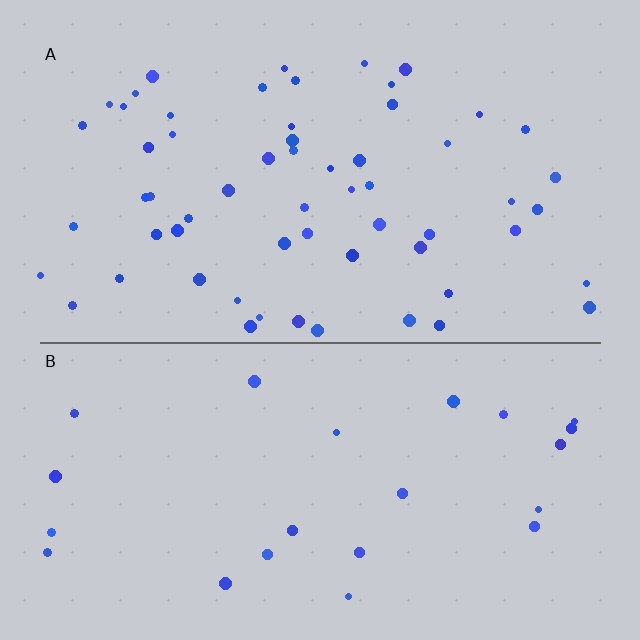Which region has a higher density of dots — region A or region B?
A (the top).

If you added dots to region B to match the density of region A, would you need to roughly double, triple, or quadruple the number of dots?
Approximately triple.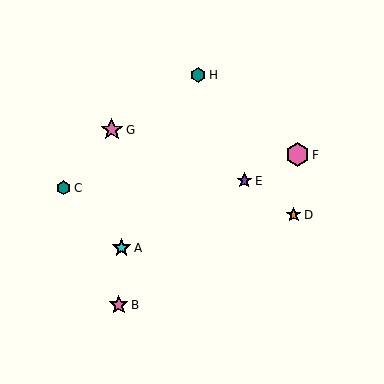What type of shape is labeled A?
Shape A is a cyan star.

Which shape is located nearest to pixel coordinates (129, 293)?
The pink star (labeled B) at (119, 305) is nearest to that location.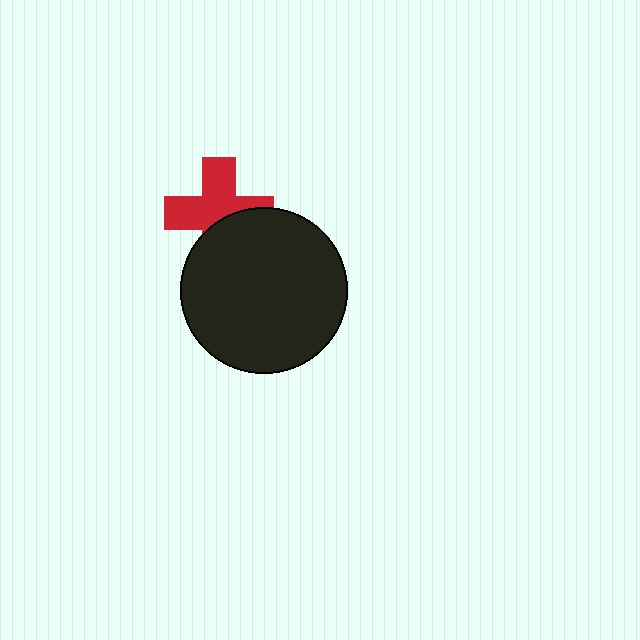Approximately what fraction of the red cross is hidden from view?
Roughly 38% of the red cross is hidden behind the black circle.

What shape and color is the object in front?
The object in front is a black circle.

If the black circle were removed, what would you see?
You would see the complete red cross.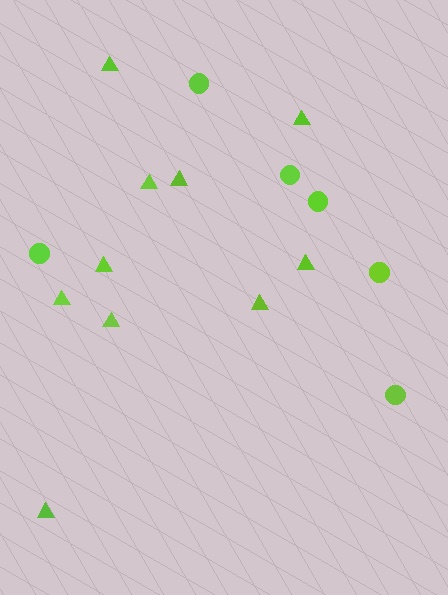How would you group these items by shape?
There are 2 groups: one group of triangles (10) and one group of circles (6).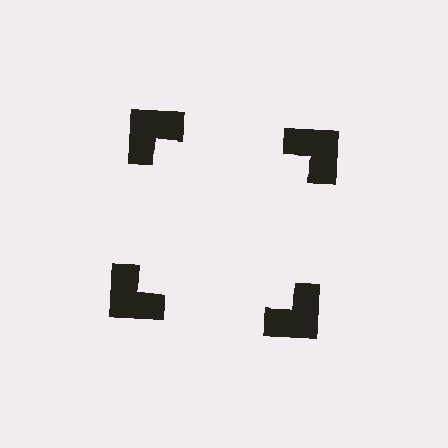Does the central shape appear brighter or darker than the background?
It typically appears slightly brighter than the background, even though no actual brightness change is drawn.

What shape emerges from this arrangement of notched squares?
An illusory square — its edges are inferred from the aligned wedge cuts in the notched squares, not physically drawn.